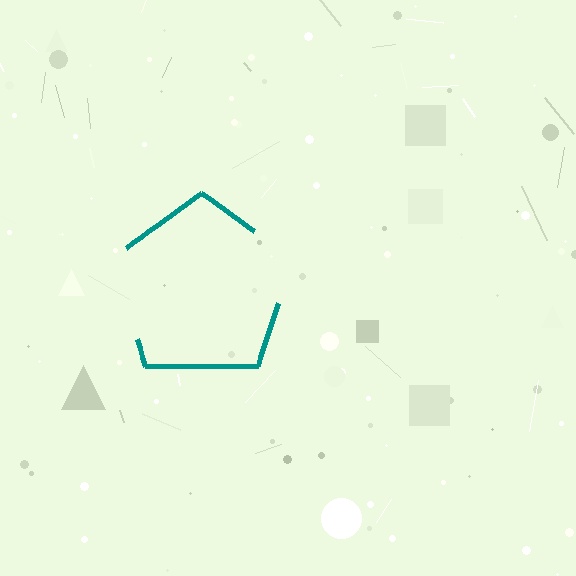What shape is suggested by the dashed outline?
The dashed outline suggests a pentagon.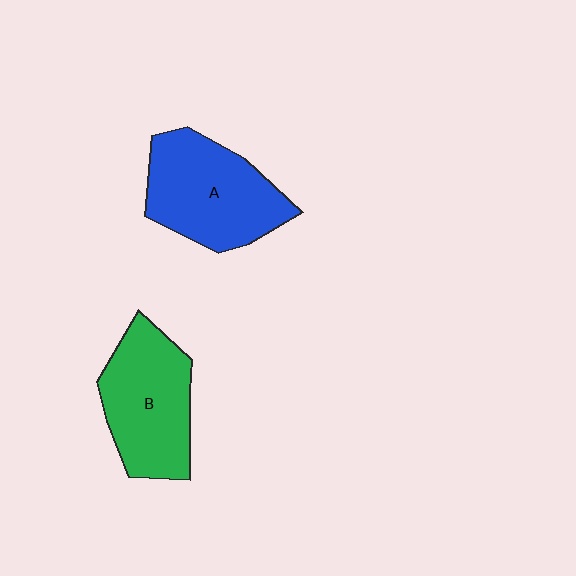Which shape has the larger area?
Shape A (blue).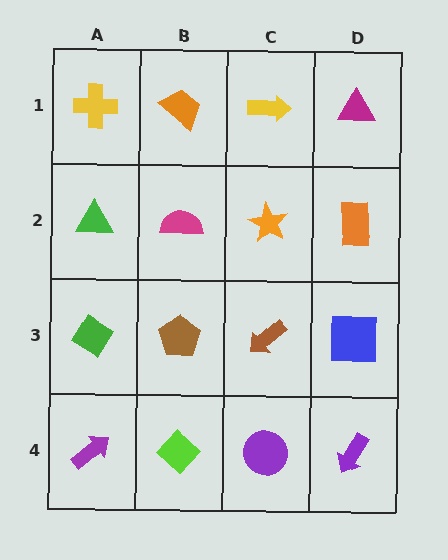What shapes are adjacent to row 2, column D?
A magenta triangle (row 1, column D), a blue square (row 3, column D), an orange star (row 2, column C).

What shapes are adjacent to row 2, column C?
A yellow arrow (row 1, column C), a brown arrow (row 3, column C), a magenta semicircle (row 2, column B), an orange rectangle (row 2, column D).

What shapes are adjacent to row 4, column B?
A brown pentagon (row 3, column B), a purple arrow (row 4, column A), a purple circle (row 4, column C).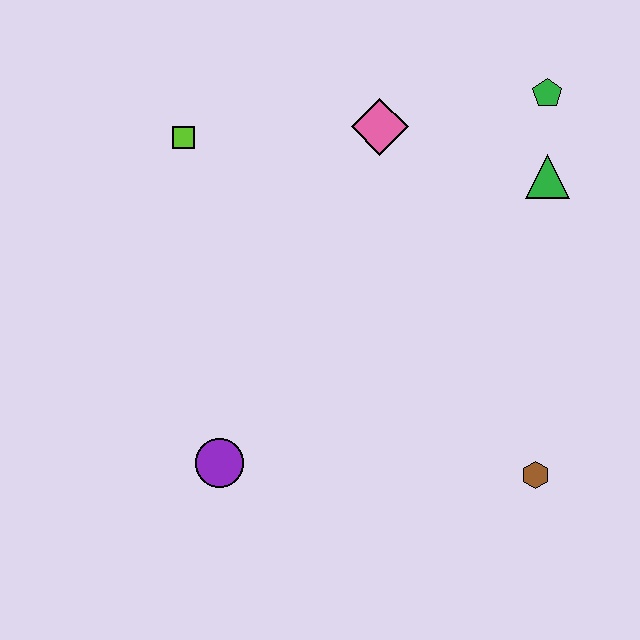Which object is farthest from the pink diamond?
The brown hexagon is farthest from the pink diamond.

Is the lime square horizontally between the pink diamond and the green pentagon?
No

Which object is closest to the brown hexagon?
The green triangle is closest to the brown hexagon.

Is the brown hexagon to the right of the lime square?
Yes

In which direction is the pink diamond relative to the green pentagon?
The pink diamond is to the left of the green pentagon.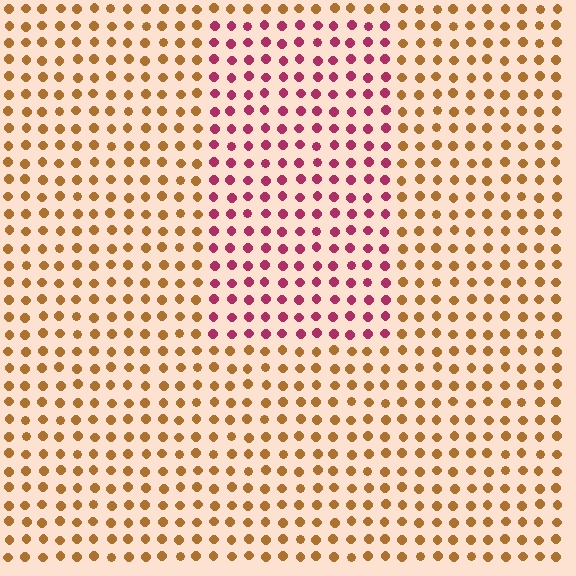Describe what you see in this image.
The image is filled with small brown elements in a uniform arrangement. A rectangle-shaped region is visible where the elements are tinted to a slightly different hue, forming a subtle color boundary.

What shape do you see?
I see a rectangle.